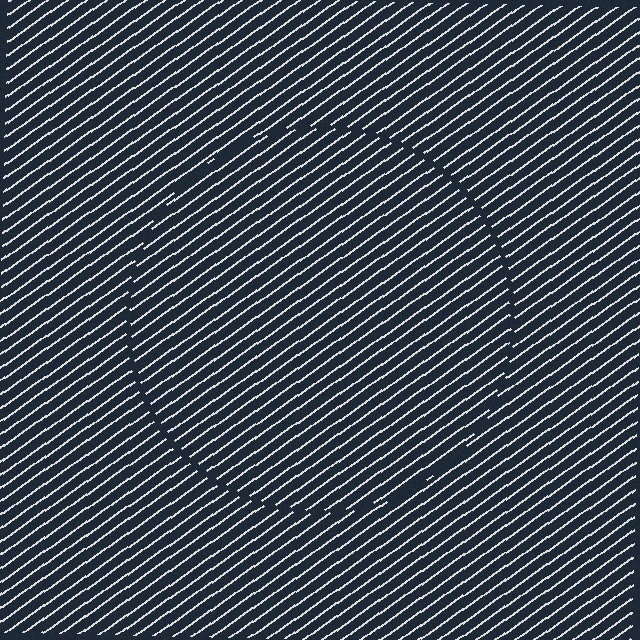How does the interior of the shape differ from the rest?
The interior of the shape contains the same grating, shifted by half a period — the contour is defined by the phase discontinuity where line-ends from the inner and outer gratings abut.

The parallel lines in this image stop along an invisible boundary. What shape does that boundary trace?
An illusory circle. The interior of the shape contains the same grating, shifted by half a period — the contour is defined by the phase discontinuity where line-ends from the inner and outer gratings abut.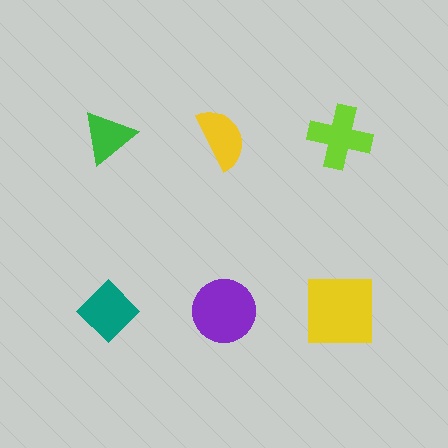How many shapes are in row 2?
3 shapes.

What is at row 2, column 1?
A teal diamond.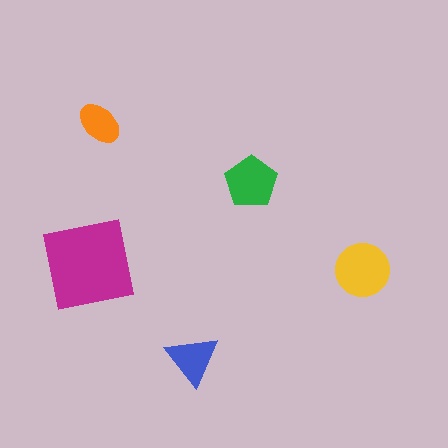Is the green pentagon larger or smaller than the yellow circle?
Smaller.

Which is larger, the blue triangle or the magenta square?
The magenta square.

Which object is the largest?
The magenta square.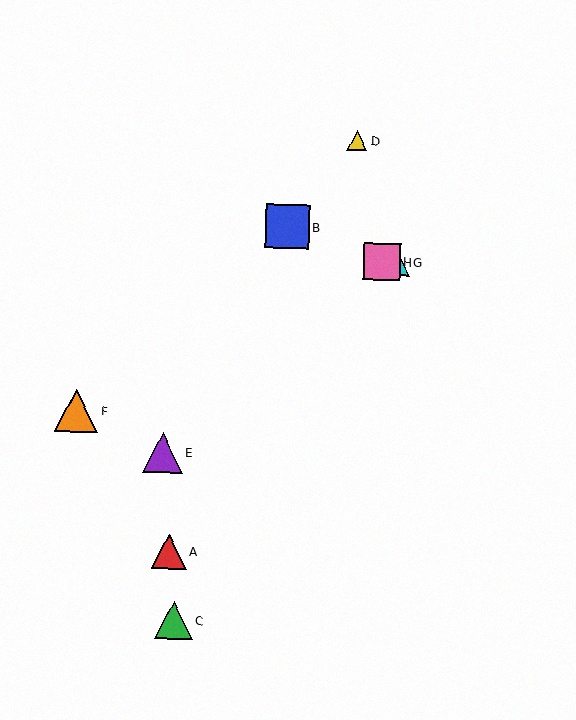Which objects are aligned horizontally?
Objects G, H are aligned horizontally.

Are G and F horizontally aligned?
No, G is at y≈263 and F is at y≈410.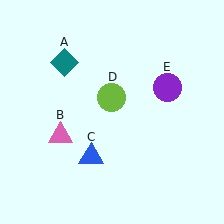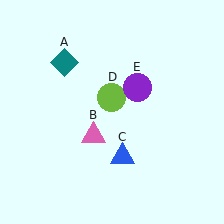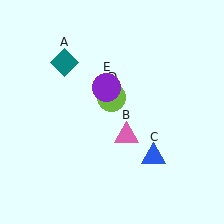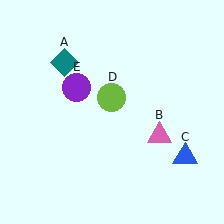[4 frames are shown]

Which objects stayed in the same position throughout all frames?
Teal diamond (object A) and lime circle (object D) remained stationary.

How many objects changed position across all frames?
3 objects changed position: pink triangle (object B), blue triangle (object C), purple circle (object E).